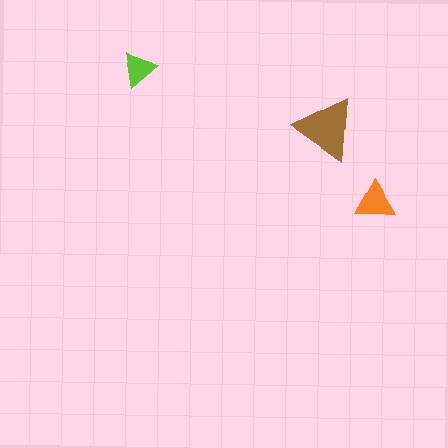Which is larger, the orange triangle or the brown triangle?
The brown one.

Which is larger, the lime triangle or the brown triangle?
The brown one.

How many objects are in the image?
There are 3 objects in the image.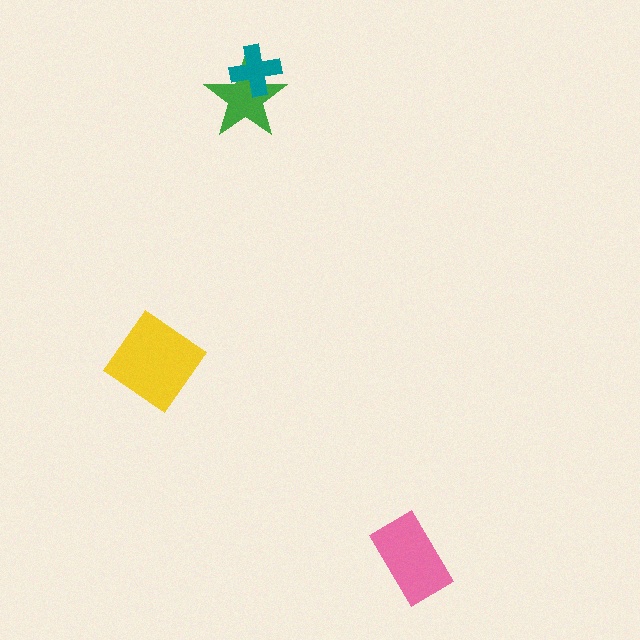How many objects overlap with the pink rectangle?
0 objects overlap with the pink rectangle.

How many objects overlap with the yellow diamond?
0 objects overlap with the yellow diamond.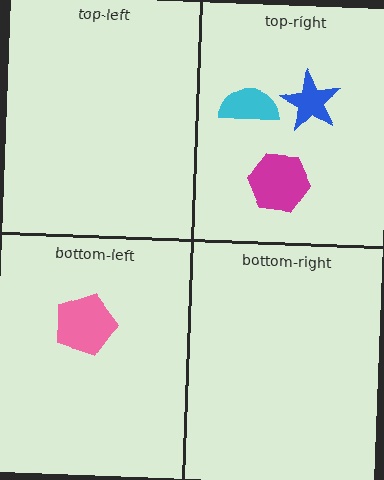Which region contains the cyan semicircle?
The top-right region.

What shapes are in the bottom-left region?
The pink pentagon.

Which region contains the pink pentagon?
The bottom-left region.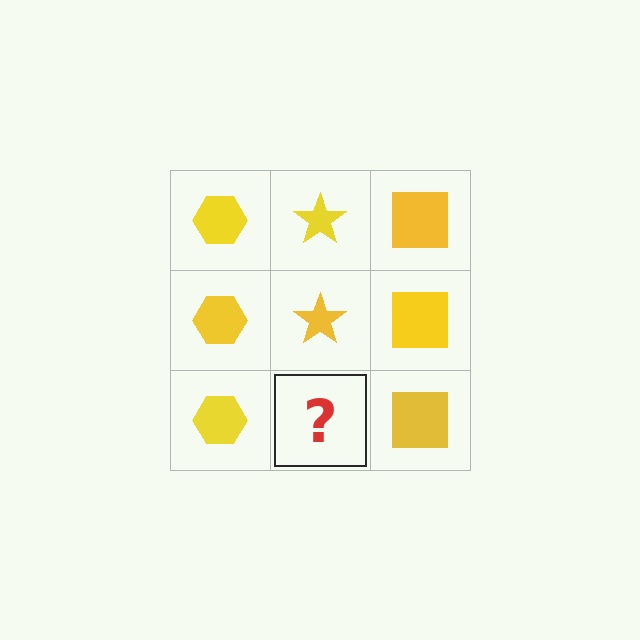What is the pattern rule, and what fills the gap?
The rule is that each column has a consistent shape. The gap should be filled with a yellow star.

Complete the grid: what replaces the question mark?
The question mark should be replaced with a yellow star.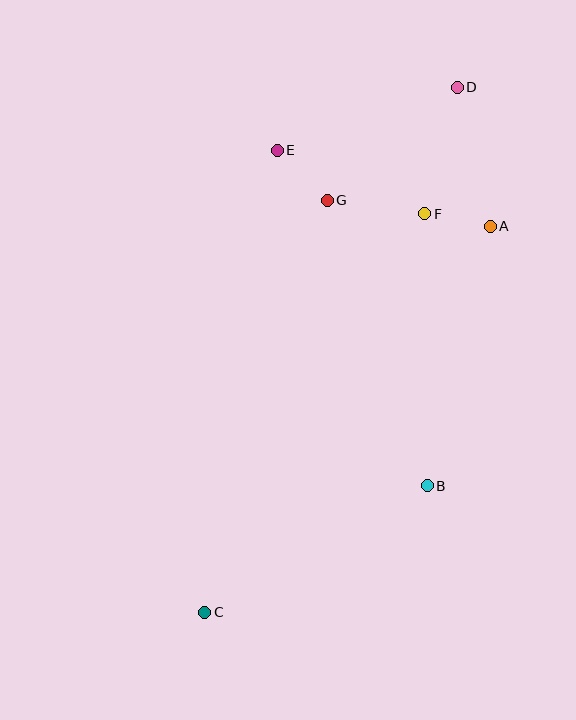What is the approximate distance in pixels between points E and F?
The distance between E and F is approximately 160 pixels.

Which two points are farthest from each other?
Points C and D are farthest from each other.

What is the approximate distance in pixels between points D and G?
The distance between D and G is approximately 172 pixels.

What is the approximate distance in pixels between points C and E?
The distance between C and E is approximately 468 pixels.